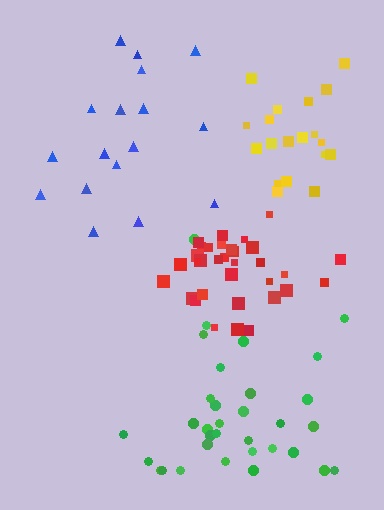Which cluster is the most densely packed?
Red.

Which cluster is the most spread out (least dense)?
Blue.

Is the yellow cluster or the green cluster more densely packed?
Yellow.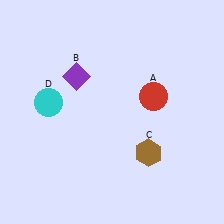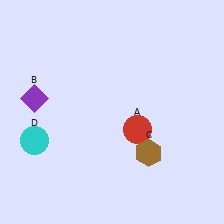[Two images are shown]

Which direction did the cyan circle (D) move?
The cyan circle (D) moved down.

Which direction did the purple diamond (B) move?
The purple diamond (B) moved left.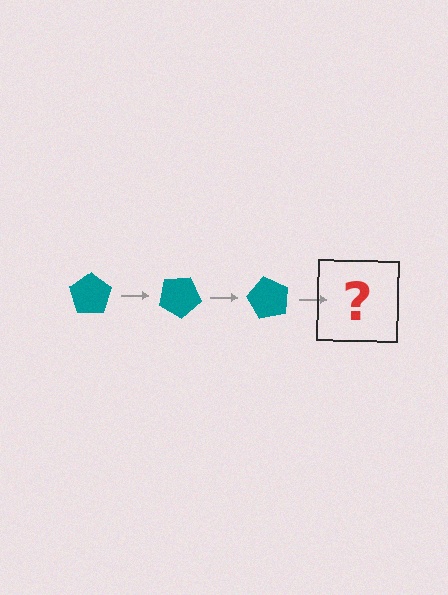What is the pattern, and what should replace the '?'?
The pattern is that the pentagon rotates 30 degrees each step. The '?' should be a teal pentagon rotated 90 degrees.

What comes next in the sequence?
The next element should be a teal pentagon rotated 90 degrees.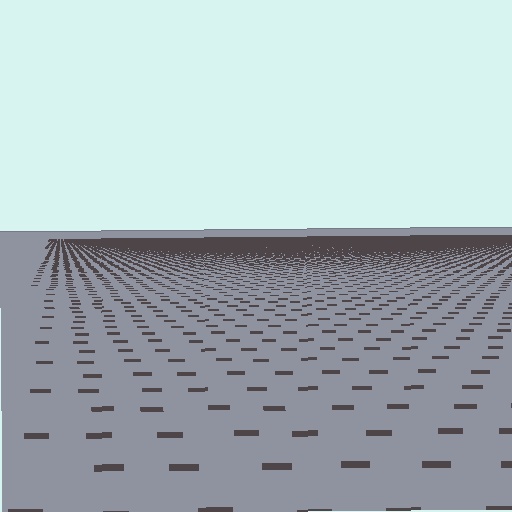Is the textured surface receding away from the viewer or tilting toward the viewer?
The surface is receding away from the viewer. Texture elements get smaller and denser toward the top.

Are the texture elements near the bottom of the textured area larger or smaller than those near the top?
Larger. Near the bottom, elements are closer to the viewer and appear at a bigger on-screen size.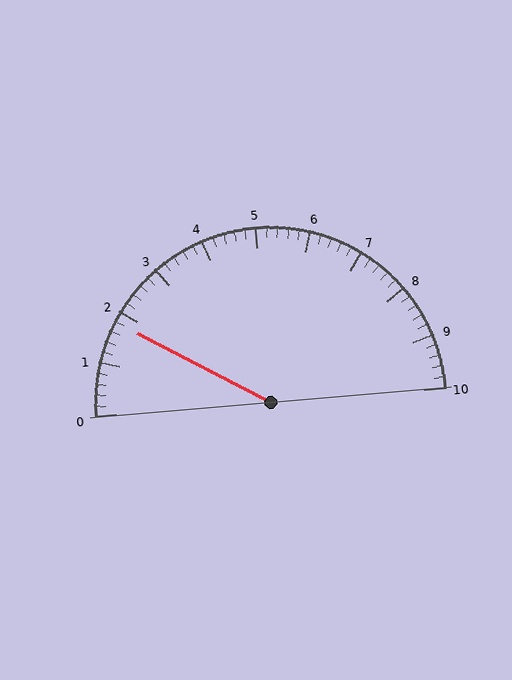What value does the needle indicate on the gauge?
The needle indicates approximately 1.8.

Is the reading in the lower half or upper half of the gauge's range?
The reading is in the lower half of the range (0 to 10).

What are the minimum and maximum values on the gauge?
The gauge ranges from 0 to 10.